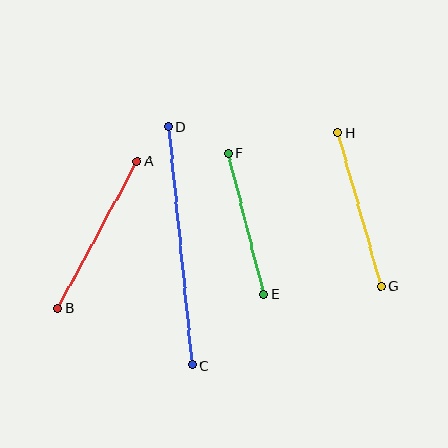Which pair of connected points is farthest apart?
Points C and D are farthest apart.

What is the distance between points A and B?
The distance is approximately 167 pixels.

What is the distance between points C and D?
The distance is approximately 240 pixels.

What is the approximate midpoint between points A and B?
The midpoint is at approximately (98, 235) pixels.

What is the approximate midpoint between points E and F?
The midpoint is at approximately (246, 224) pixels.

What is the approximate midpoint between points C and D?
The midpoint is at approximately (180, 246) pixels.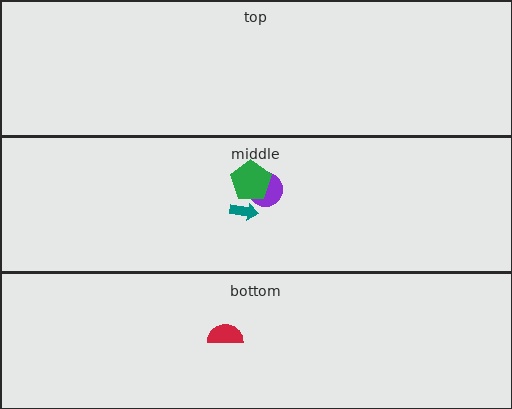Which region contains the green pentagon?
The middle region.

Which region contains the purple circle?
The middle region.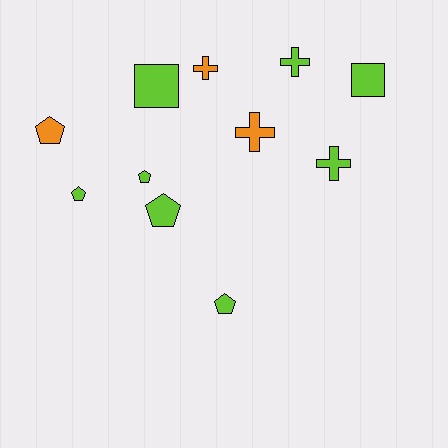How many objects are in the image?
There are 11 objects.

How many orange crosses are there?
There are 2 orange crosses.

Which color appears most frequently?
Lime, with 8 objects.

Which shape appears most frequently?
Pentagon, with 5 objects.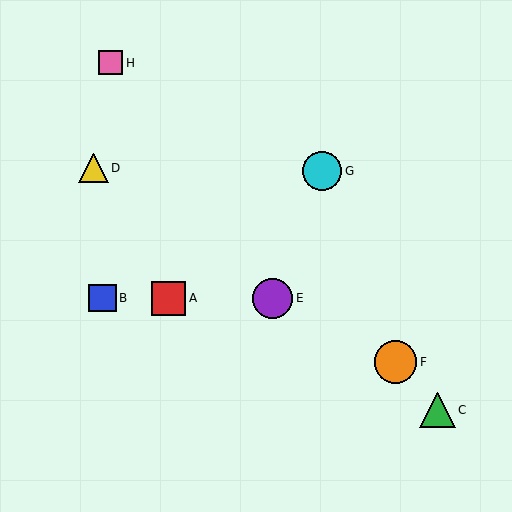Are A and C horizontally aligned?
No, A is at y≈298 and C is at y≈410.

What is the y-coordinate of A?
Object A is at y≈298.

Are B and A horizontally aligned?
Yes, both are at y≈298.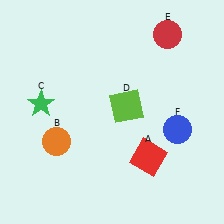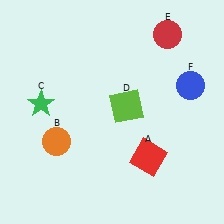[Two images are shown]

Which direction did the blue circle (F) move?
The blue circle (F) moved up.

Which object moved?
The blue circle (F) moved up.